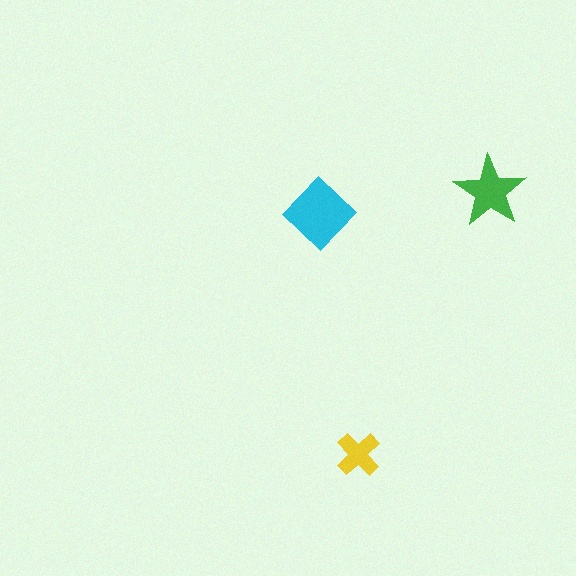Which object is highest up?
The green star is topmost.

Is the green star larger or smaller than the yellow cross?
Larger.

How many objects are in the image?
There are 3 objects in the image.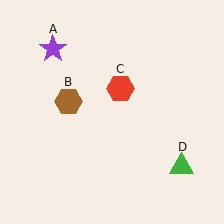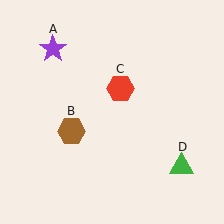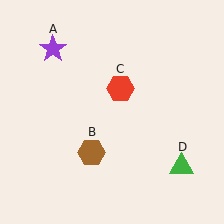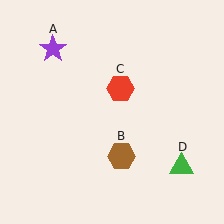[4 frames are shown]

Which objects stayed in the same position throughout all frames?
Purple star (object A) and red hexagon (object C) and green triangle (object D) remained stationary.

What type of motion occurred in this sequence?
The brown hexagon (object B) rotated counterclockwise around the center of the scene.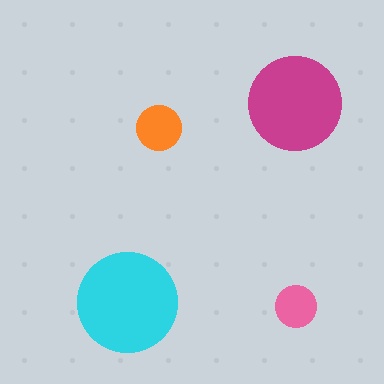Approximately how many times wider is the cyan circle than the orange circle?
About 2 times wider.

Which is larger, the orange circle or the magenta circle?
The magenta one.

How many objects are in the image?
There are 4 objects in the image.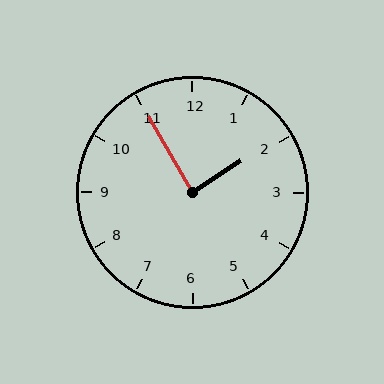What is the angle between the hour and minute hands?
Approximately 88 degrees.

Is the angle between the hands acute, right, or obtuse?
It is right.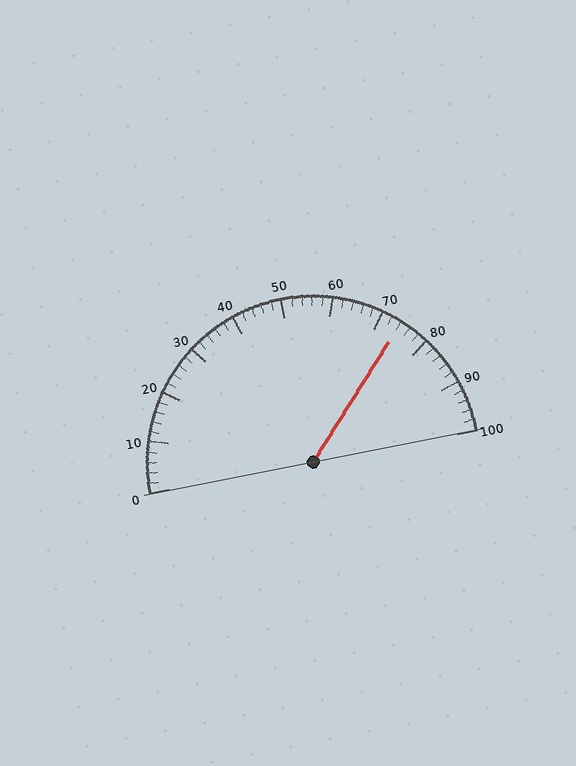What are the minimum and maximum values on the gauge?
The gauge ranges from 0 to 100.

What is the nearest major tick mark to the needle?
The nearest major tick mark is 70.